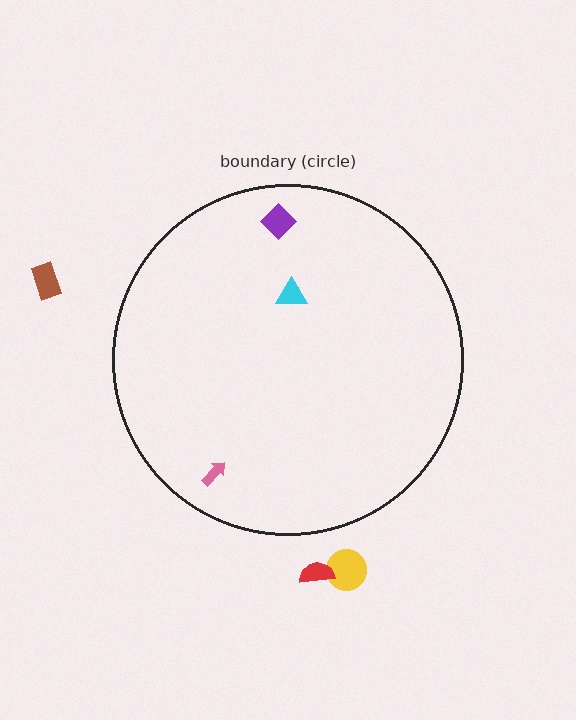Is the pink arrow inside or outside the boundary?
Inside.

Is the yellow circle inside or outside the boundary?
Outside.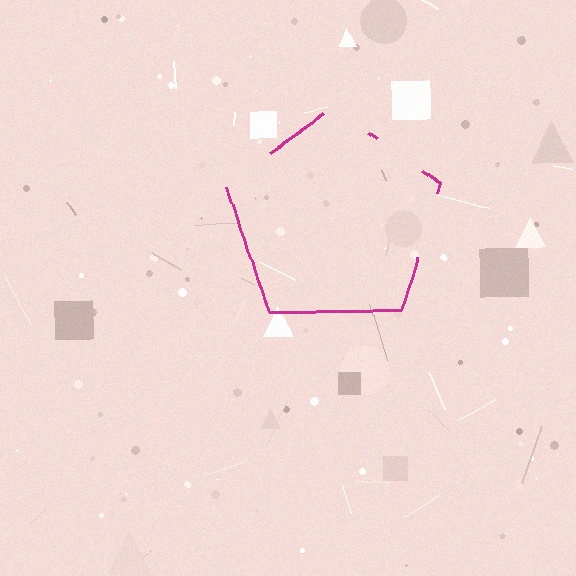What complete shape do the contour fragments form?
The contour fragments form a pentagon.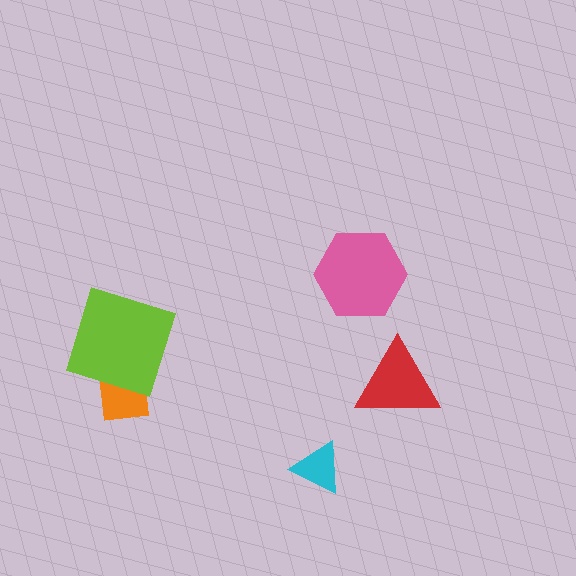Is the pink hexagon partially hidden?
No, no other shape covers it.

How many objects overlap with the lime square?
1 object overlaps with the lime square.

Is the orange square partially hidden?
Yes, it is partially covered by another shape.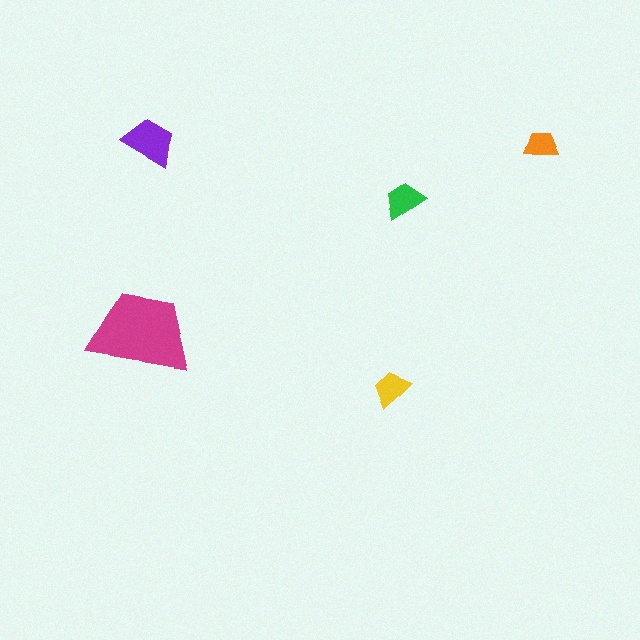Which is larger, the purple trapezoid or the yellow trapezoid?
The purple one.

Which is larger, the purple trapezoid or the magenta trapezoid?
The magenta one.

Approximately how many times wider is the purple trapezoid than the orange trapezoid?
About 1.5 times wider.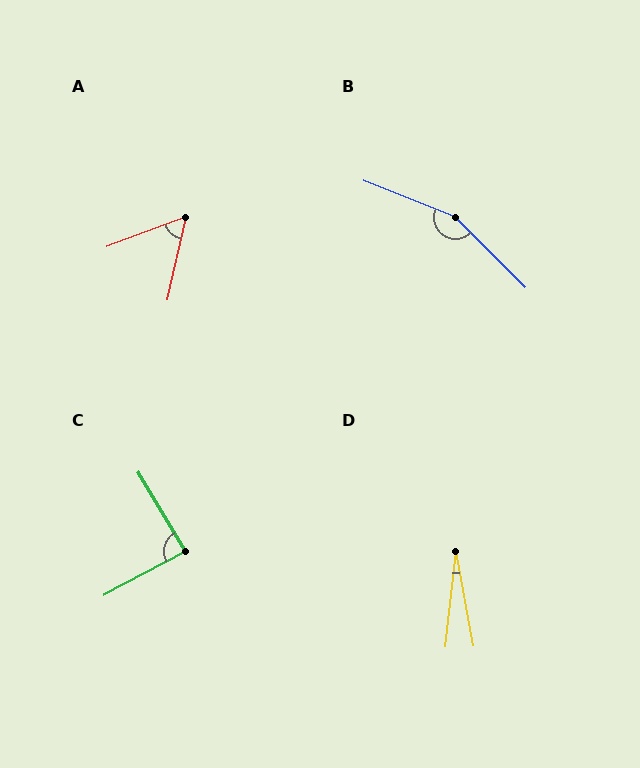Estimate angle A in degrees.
Approximately 57 degrees.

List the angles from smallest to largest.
D (17°), A (57°), C (87°), B (157°).